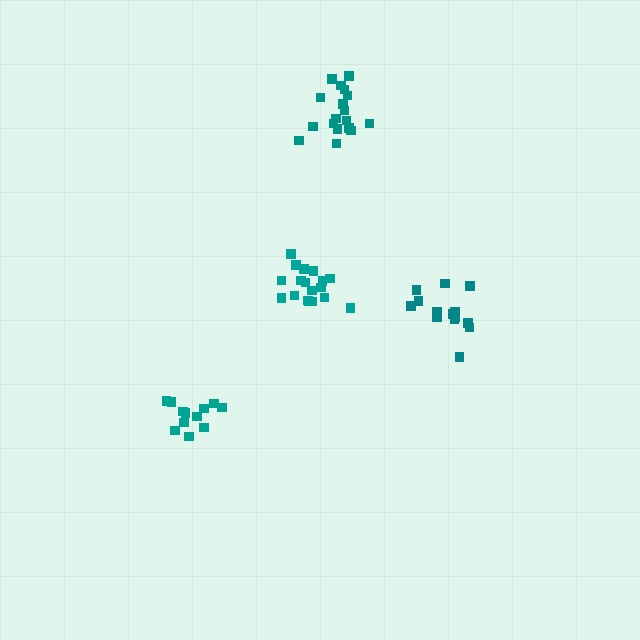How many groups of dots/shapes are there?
There are 4 groups.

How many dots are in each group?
Group 1: 14 dots, Group 2: 18 dots, Group 3: 18 dots, Group 4: 12 dots (62 total).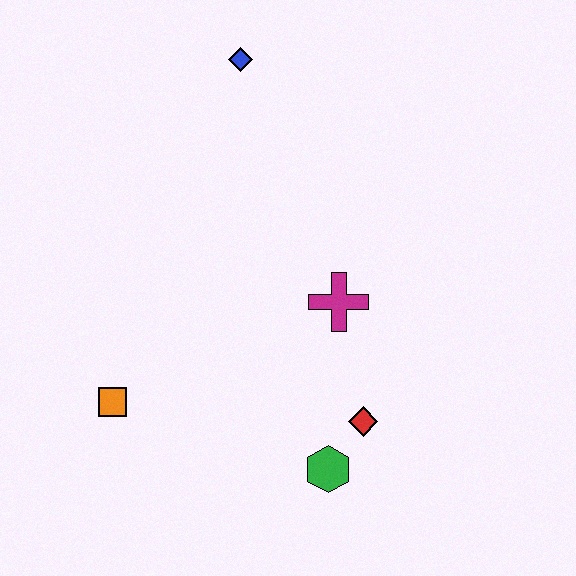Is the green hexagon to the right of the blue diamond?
Yes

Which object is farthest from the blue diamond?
The green hexagon is farthest from the blue diamond.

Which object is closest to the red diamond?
The green hexagon is closest to the red diamond.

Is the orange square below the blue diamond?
Yes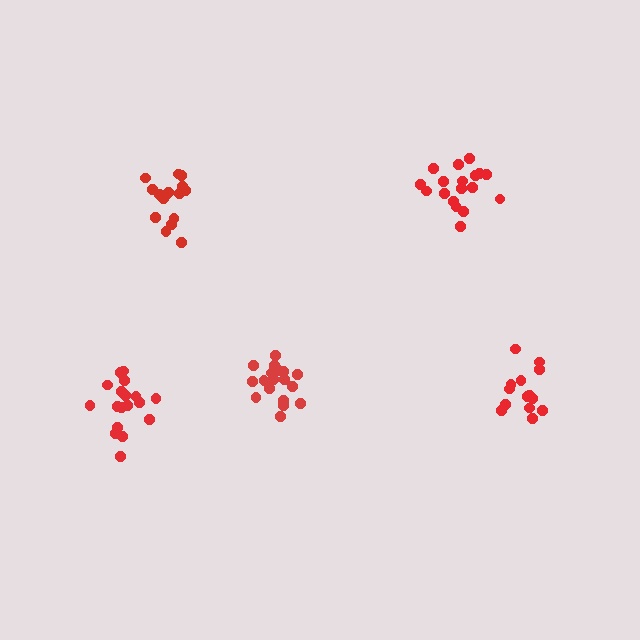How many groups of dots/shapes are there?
There are 5 groups.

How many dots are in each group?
Group 1: 18 dots, Group 2: 18 dots, Group 3: 15 dots, Group 4: 18 dots, Group 5: 16 dots (85 total).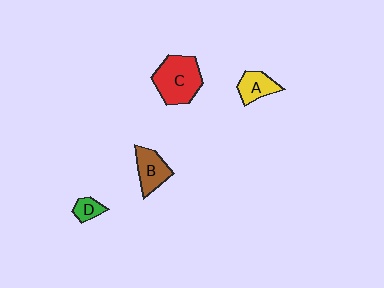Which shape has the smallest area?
Shape D (green).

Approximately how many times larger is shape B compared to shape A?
Approximately 1.2 times.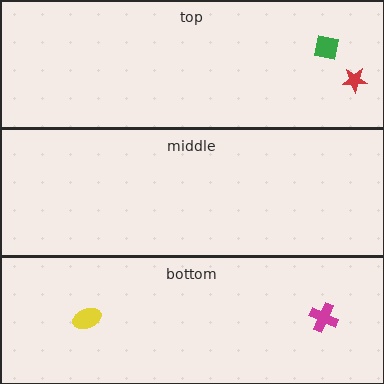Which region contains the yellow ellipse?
The bottom region.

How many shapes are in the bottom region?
2.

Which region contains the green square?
The top region.